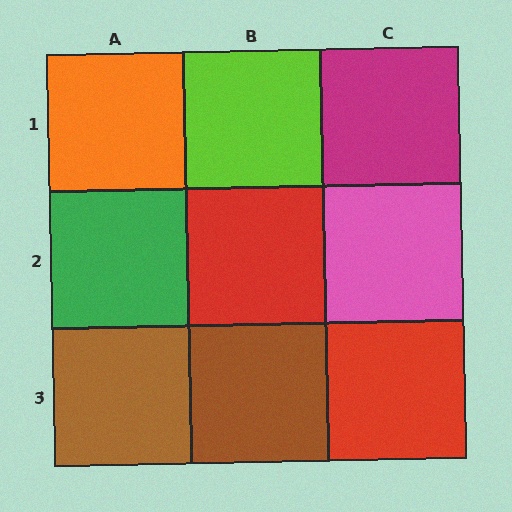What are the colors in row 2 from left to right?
Green, red, pink.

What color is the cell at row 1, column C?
Magenta.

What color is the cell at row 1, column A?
Orange.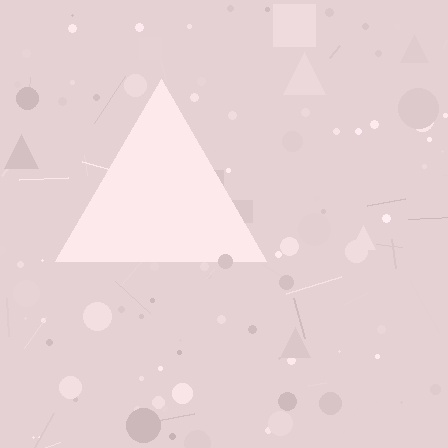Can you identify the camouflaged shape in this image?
The camouflaged shape is a triangle.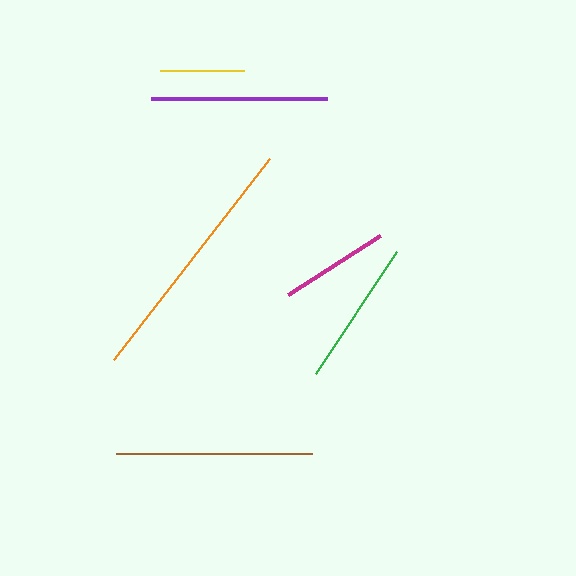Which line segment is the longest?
The orange line is the longest at approximately 254 pixels.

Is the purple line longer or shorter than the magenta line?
The purple line is longer than the magenta line.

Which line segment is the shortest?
The yellow line is the shortest at approximately 84 pixels.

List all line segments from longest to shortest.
From longest to shortest: orange, brown, purple, green, magenta, yellow.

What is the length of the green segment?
The green segment is approximately 147 pixels long.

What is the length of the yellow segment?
The yellow segment is approximately 84 pixels long.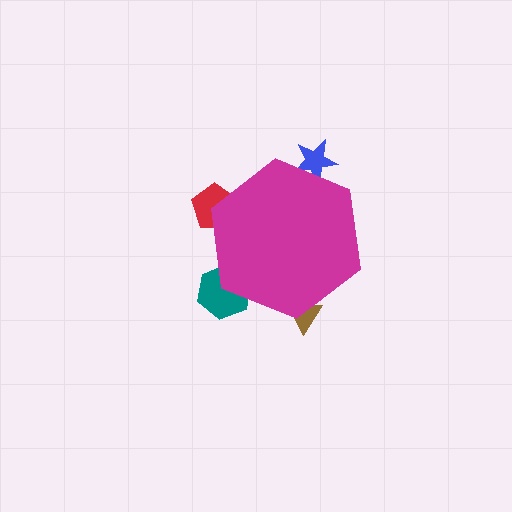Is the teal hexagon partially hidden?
Yes, the teal hexagon is partially hidden behind the magenta hexagon.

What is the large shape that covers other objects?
A magenta hexagon.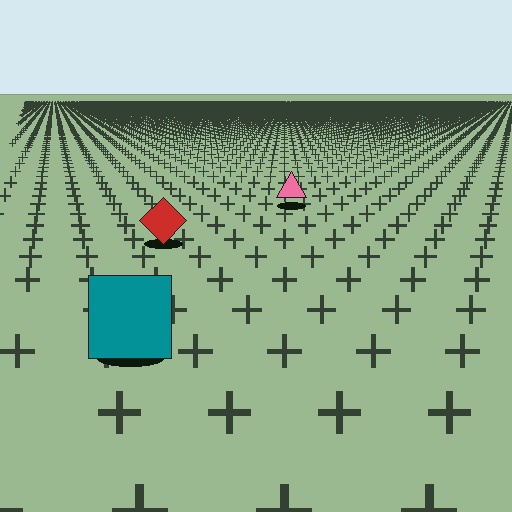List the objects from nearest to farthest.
From nearest to farthest: the teal square, the red diamond, the pink triangle.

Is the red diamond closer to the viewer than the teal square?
No. The teal square is closer — you can tell from the texture gradient: the ground texture is coarser near it.